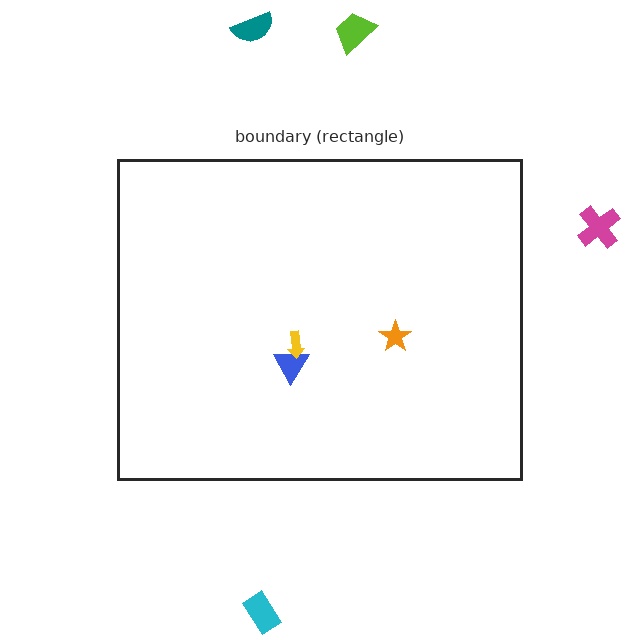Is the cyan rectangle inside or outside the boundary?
Outside.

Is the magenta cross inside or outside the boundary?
Outside.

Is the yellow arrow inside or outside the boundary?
Inside.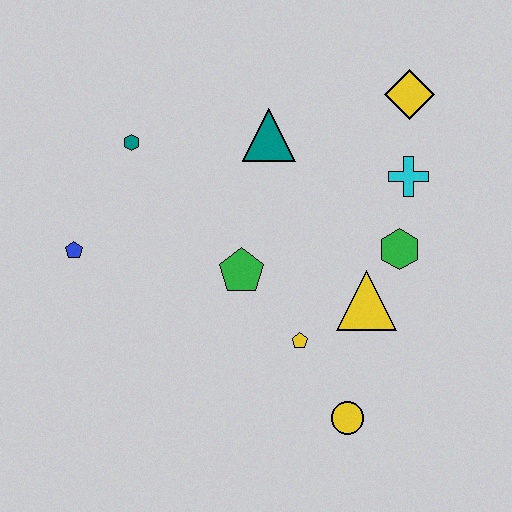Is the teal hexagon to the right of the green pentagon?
No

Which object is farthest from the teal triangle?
The yellow circle is farthest from the teal triangle.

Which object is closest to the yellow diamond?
The cyan cross is closest to the yellow diamond.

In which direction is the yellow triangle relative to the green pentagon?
The yellow triangle is to the right of the green pentagon.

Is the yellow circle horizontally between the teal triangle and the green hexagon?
Yes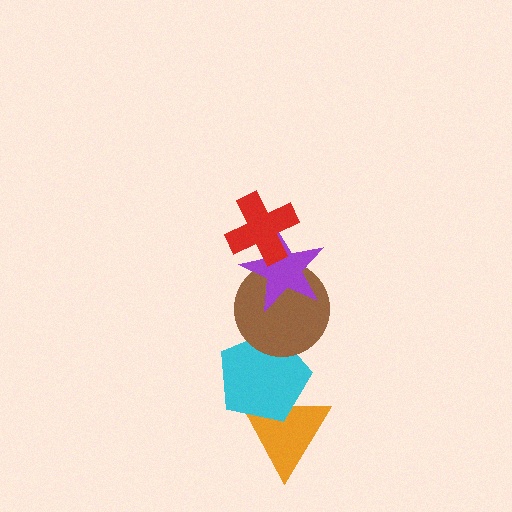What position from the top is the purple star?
The purple star is 2nd from the top.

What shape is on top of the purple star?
The red cross is on top of the purple star.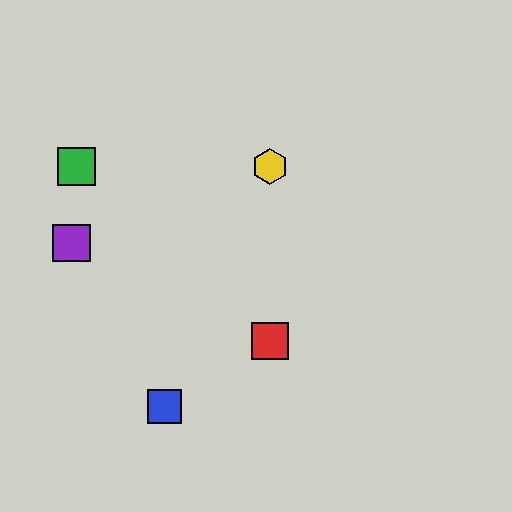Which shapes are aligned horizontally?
The green square, the yellow hexagon are aligned horizontally.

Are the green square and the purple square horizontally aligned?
No, the green square is at y≈166 and the purple square is at y≈243.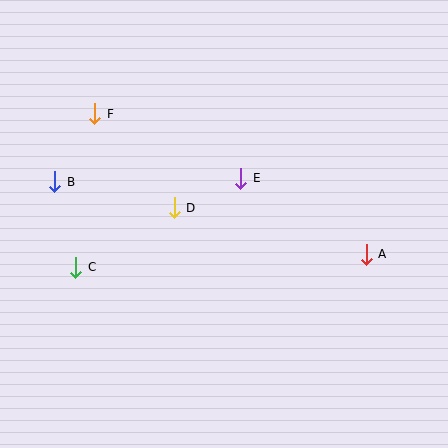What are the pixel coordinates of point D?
Point D is at (174, 208).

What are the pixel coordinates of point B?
Point B is at (55, 182).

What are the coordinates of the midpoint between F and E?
The midpoint between F and E is at (168, 146).